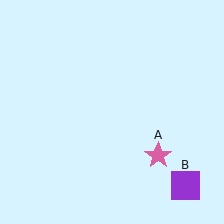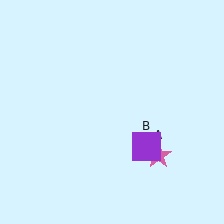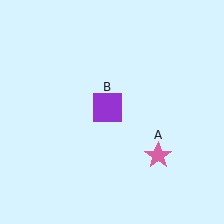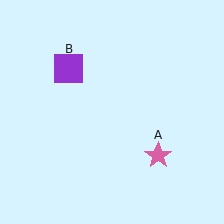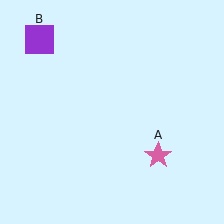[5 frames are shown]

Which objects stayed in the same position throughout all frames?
Pink star (object A) remained stationary.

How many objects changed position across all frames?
1 object changed position: purple square (object B).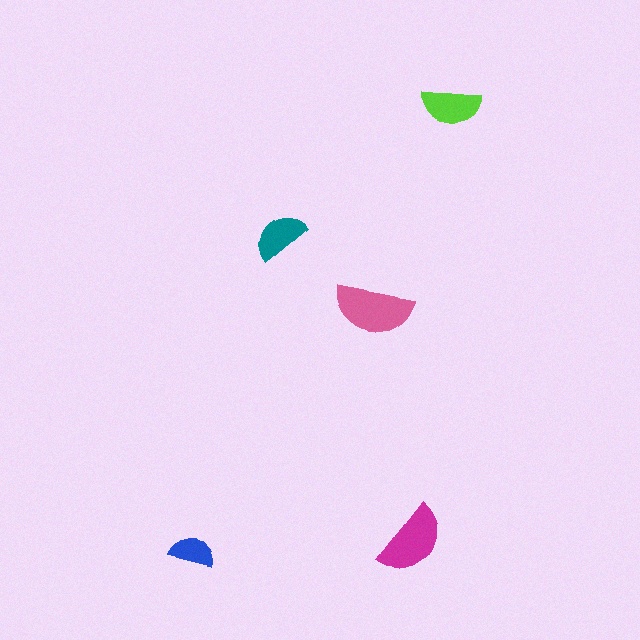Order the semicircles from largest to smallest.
the pink one, the magenta one, the lime one, the teal one, the blue one.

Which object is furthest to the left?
The blue semicircle is leftmost.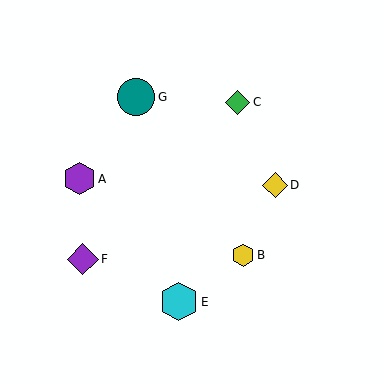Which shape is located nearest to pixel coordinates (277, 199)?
The yellow diamond (labeled D) at (275, 185) is nearest to that location.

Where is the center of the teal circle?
The center of the teal circle is at (136, 97).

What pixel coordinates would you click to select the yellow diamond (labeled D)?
Click at (275, 185) to select the yellow diamond D.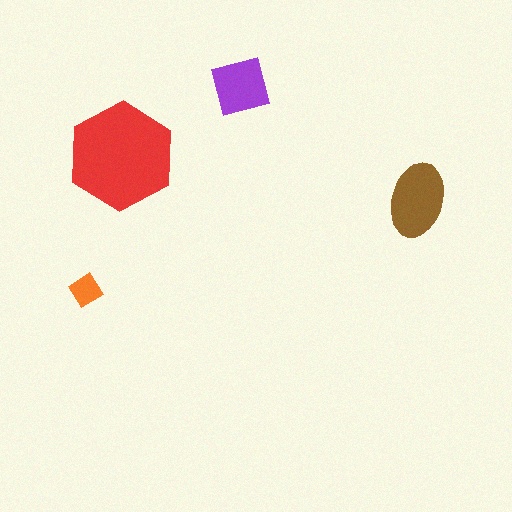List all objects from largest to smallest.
The red hexagon, the brown ellipse, the purple square, the orange diamond.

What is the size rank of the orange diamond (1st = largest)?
4th.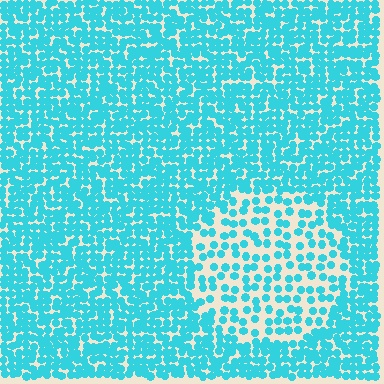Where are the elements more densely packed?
The elements are more densely packed outside the circle boundary.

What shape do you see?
I see a circle.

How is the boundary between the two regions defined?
The boundary is defined by a change in element density (approximately 2.2x ratio). All elements are the same color, size, and shape.